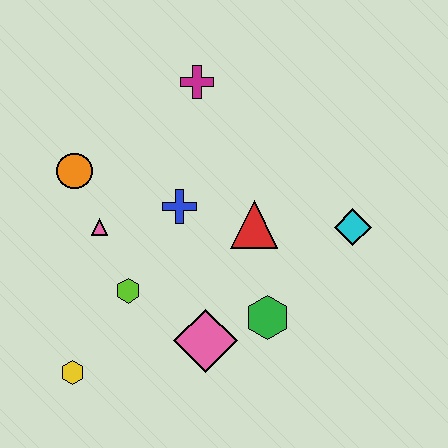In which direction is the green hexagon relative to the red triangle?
The green hexagon is below the red triangle.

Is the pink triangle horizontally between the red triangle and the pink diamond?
No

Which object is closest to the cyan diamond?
The red triangle is closest to the cyan diamond.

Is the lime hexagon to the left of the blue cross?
Yes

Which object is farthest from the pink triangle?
The cyan diamond is farthest from the pink triangle.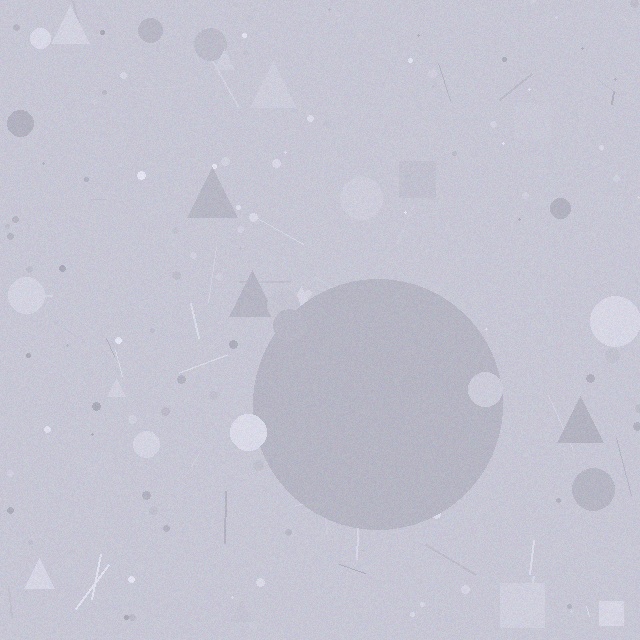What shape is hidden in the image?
A circle is hidden in the image.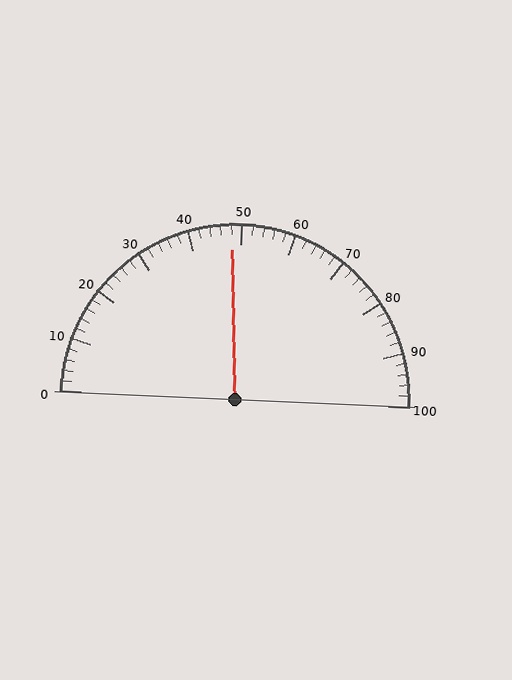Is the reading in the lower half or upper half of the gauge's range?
The reading is in the lower half of the range (0 to 100).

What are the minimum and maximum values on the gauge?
The gauge ranges from 0 to 100.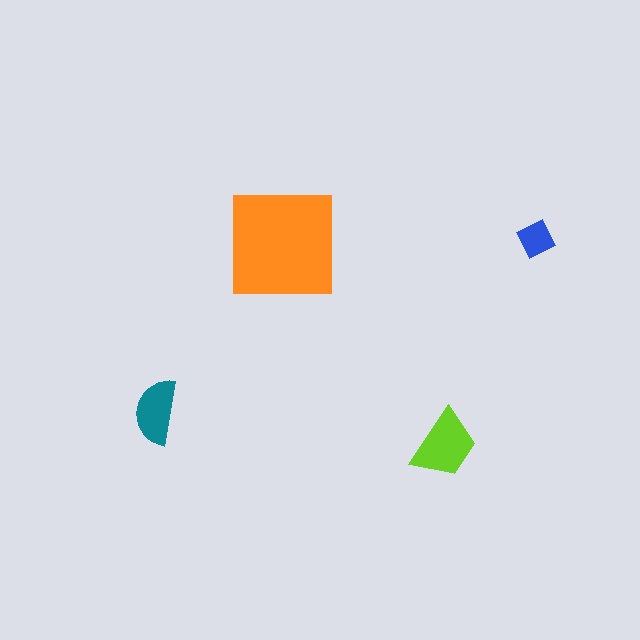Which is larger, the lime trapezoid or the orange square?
The orange square.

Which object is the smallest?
The blue diamond.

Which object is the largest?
The orange square.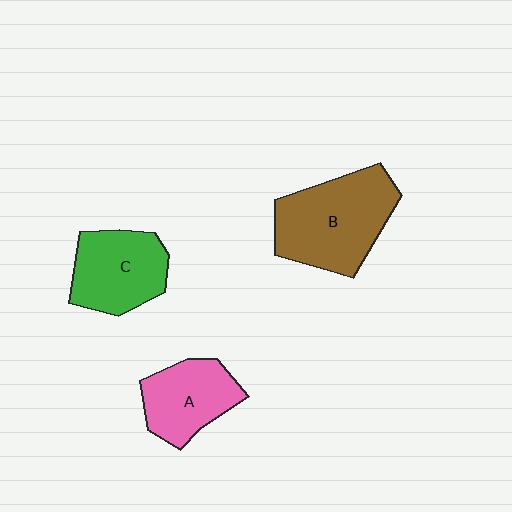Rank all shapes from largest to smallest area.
From largest to smallest: B (brown), C (green), A (pink).